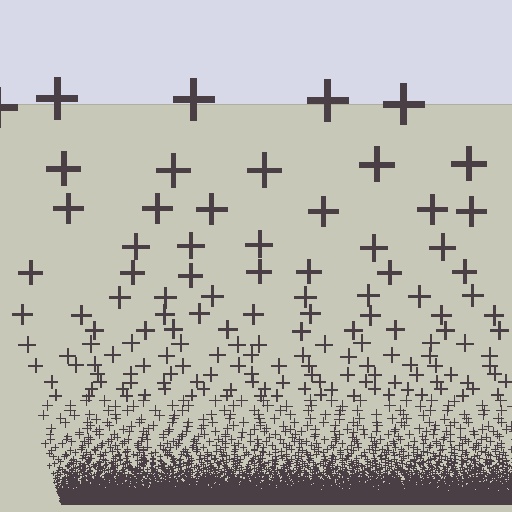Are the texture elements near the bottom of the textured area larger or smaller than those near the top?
Smaller. The gradient is inverted — elements near the bottom are smaller and denser.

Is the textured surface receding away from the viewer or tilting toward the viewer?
The surface appears to tilt toward the viewer. Texture elements get larger and sparser toward the top.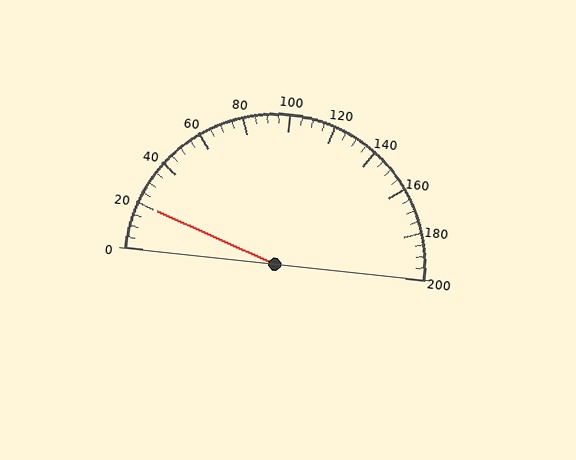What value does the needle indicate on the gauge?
The needle indicates approximately 20.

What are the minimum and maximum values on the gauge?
The gauge ranges from 0 to 200.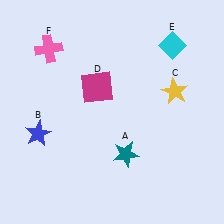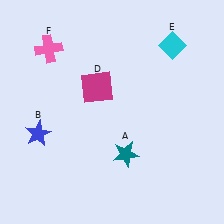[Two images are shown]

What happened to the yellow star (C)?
The yellow star (C) was removed in Image 2. It was in the top-right area of Image 1.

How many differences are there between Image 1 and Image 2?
There is 1 difference between the two images.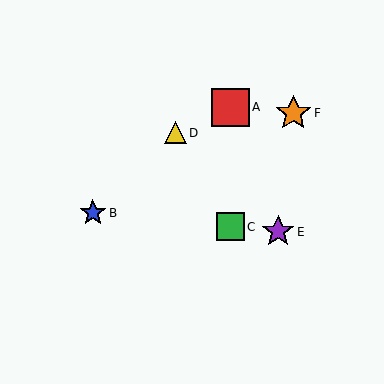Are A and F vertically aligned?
No, A is at x≈230 and F is at x≈293.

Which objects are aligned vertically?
Objects A, C are aligned vertically.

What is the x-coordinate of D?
Object D is at x≈175.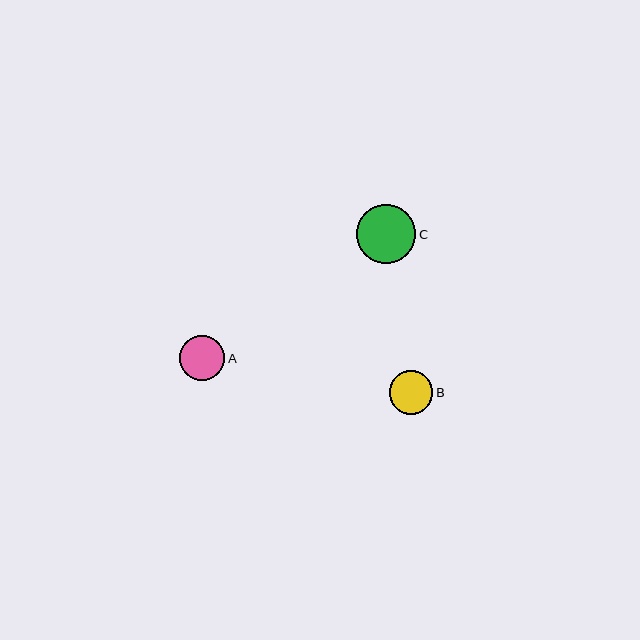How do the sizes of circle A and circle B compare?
Circle A and circle B are approximately the same size.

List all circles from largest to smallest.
From largest to smallest: C, A, B.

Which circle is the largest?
Circle C is the largest with a size of approximately 59 pixels.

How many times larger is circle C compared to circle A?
Circle C is approximately 1.3 times the size of circle A.